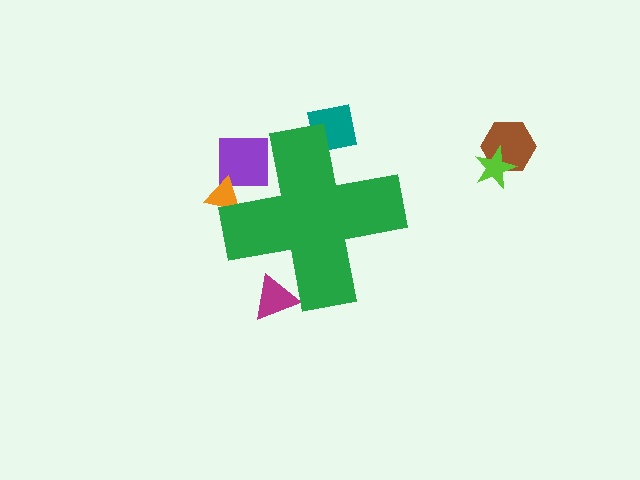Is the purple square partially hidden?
Yes, the purple square is partially hidden behind the green cross.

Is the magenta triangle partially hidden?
Yes, the magenta triangle is partially hidden behind the green cross.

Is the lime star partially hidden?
No, the lime star is fully visible.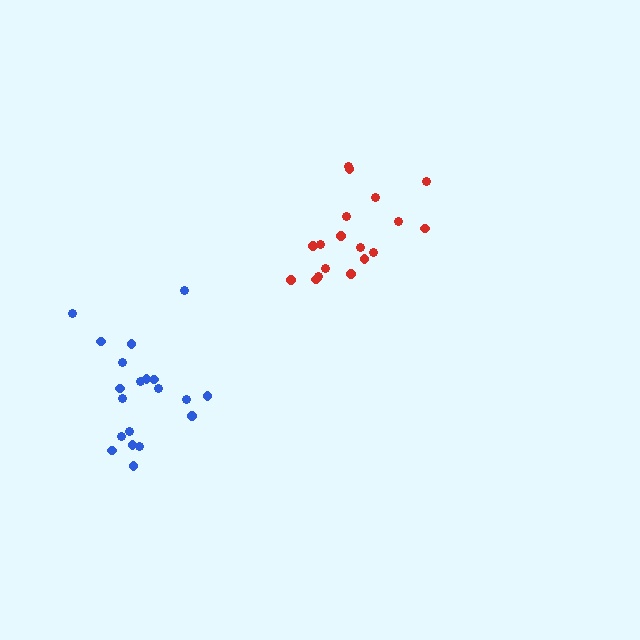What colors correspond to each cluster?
The clusters are colored: red, blue.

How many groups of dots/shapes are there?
There are 2 groups.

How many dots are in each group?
Group 1: 18 dots, Group 2: 20 dots (38 total).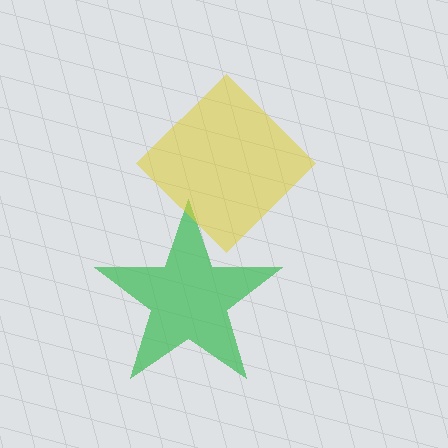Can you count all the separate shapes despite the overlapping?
Yes, there are 2 separate shapes.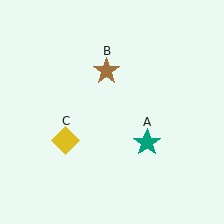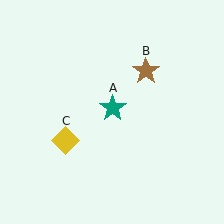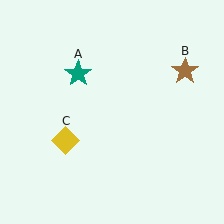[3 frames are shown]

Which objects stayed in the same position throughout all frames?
Yellow diamond (object C) remained stationary.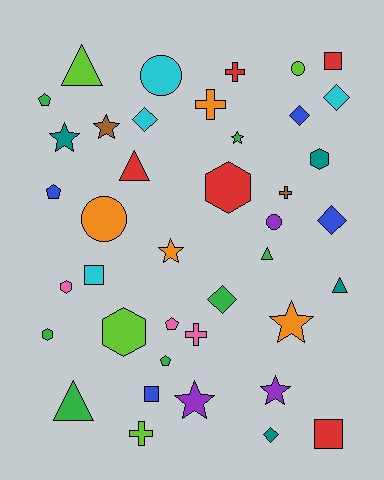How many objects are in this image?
There are 40 objects.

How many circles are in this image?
There are 4 circles.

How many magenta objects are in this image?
There are no magenta objects.